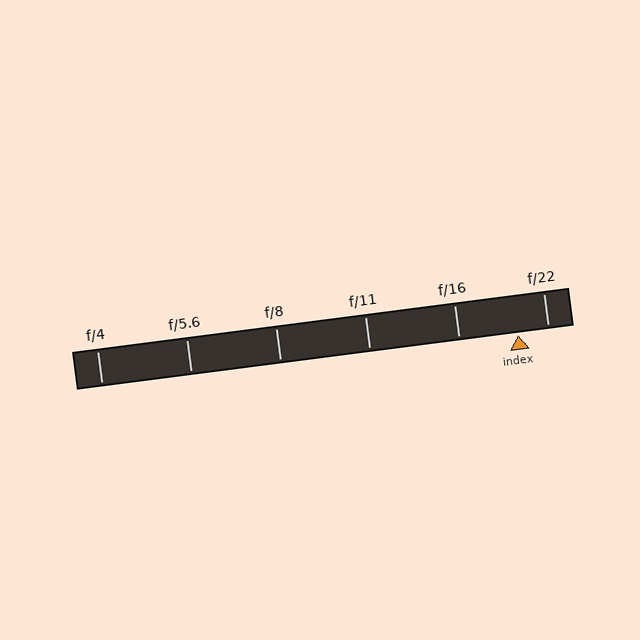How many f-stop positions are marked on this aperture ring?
There are 6 f-stop positions marked.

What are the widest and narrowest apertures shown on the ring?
The widest aperture shown is f/4 and the narrowest is f/22.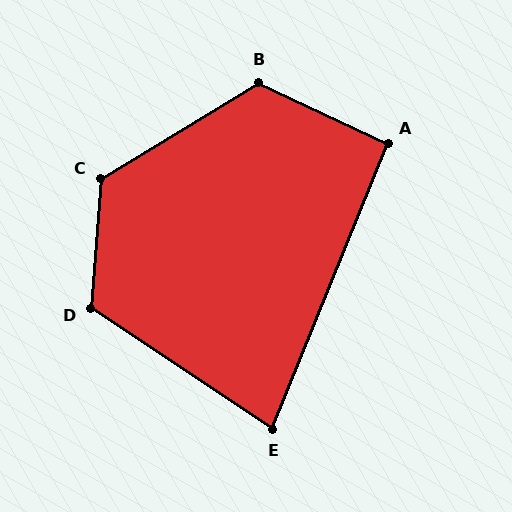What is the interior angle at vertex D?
Approximately 119 degrees (obtuse).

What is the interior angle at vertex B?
Approximately 123 degrees (obtuse).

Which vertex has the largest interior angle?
C, at approximately 126 degrees.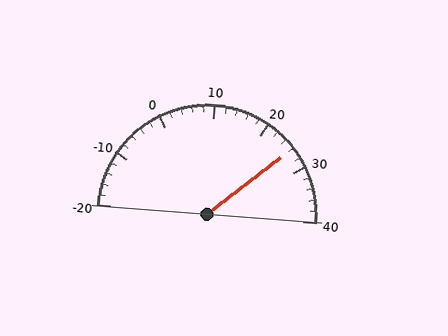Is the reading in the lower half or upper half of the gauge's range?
The reading is in the upper half of the range (-20 to 40).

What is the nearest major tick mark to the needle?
The nearest major tick mark is 30.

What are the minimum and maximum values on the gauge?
The gauge ranges from -20 to 40.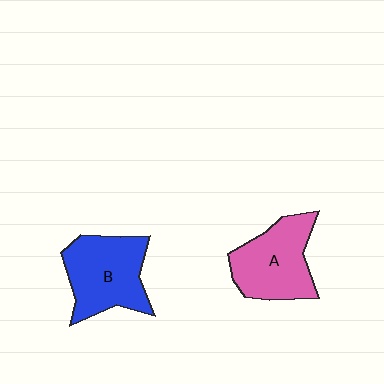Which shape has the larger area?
Shape B (blue).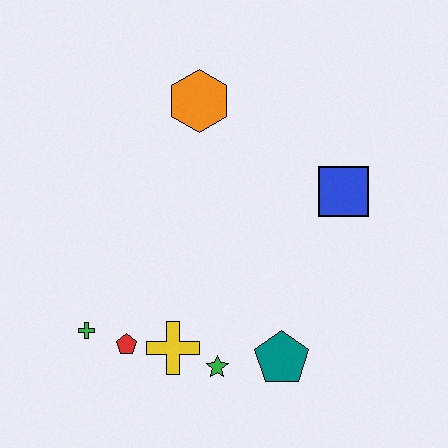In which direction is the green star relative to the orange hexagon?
The green star is below the orange hexagon.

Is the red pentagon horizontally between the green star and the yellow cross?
No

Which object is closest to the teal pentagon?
The green star is closest to the teal pentagon.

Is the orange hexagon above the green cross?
Yes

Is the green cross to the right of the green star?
No